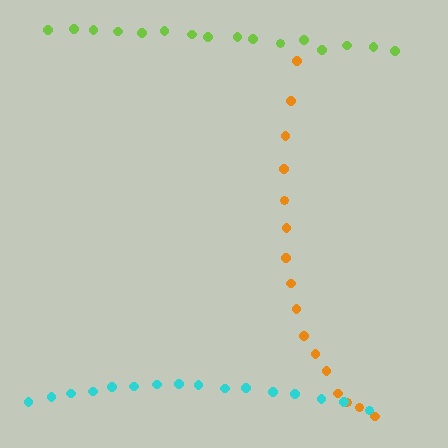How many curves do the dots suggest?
There are 3 distinct paths.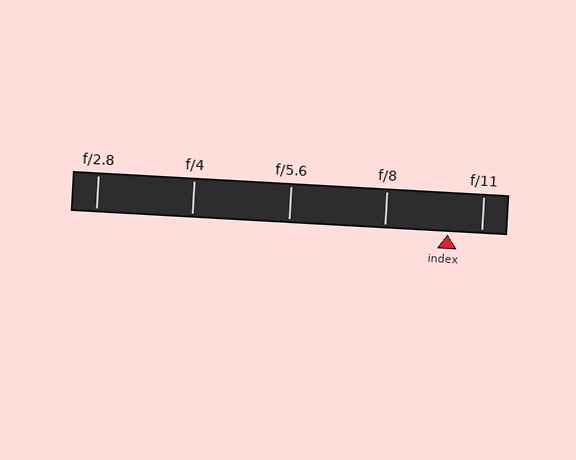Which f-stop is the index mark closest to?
The index mark is closest to f/11.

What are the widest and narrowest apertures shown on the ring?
The widest aperture shown is f/2.8 and the narrowest is f/11.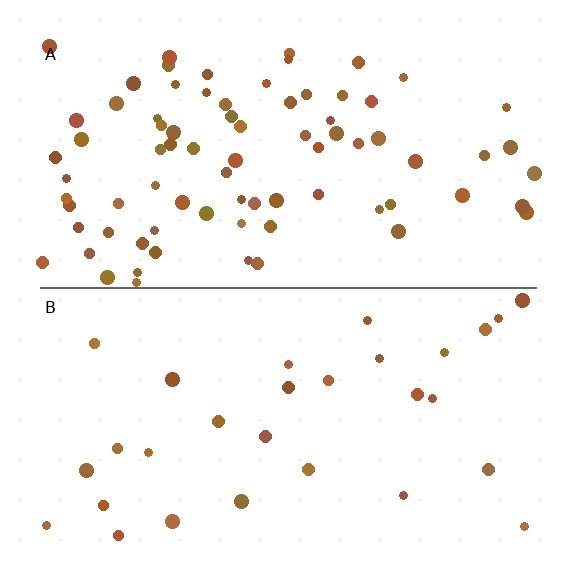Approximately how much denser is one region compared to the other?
Approximately 2.7× — region A over region B.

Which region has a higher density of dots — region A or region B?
A (the top).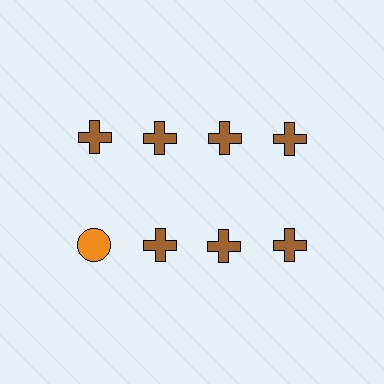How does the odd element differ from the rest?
It differs in both color (orange instead of brown) and shape (circle instead of cross).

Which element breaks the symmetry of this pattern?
The orange circle in the second row, leftmost column breaks the symmetry. All other shapes are brown crosses.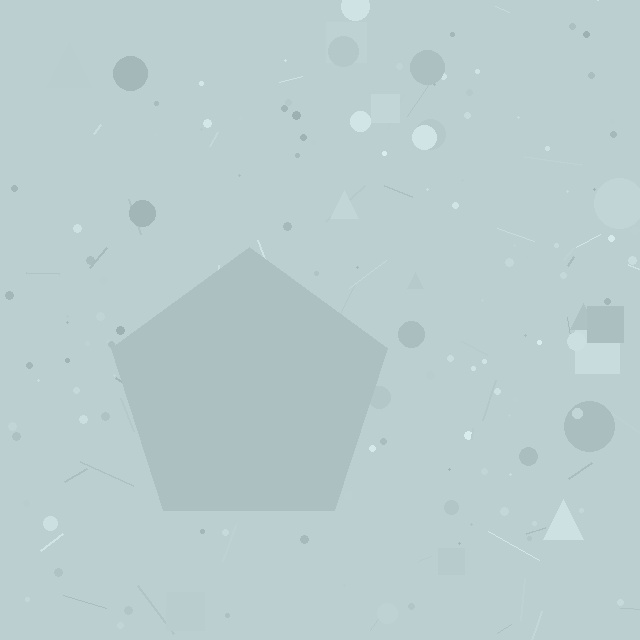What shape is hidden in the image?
A pentagon is hidden in the image.